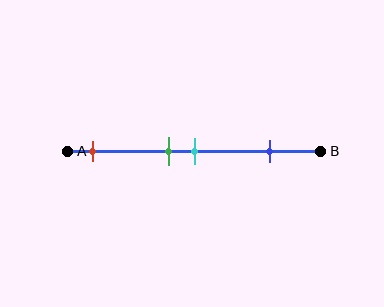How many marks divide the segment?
There are 4 marks dividing the segment.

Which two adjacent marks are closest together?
The green and cyan marks are the closest adjacent pair.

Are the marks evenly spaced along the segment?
No, the marks are not evenly spaced.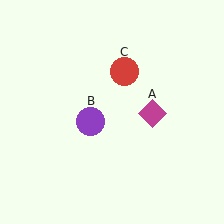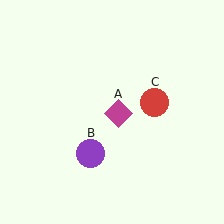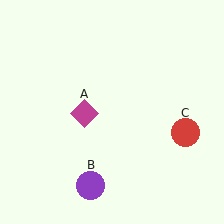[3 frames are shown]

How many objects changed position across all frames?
3 objects changed position: magenta diamond (object A), purple circle (object B), red circle (object C).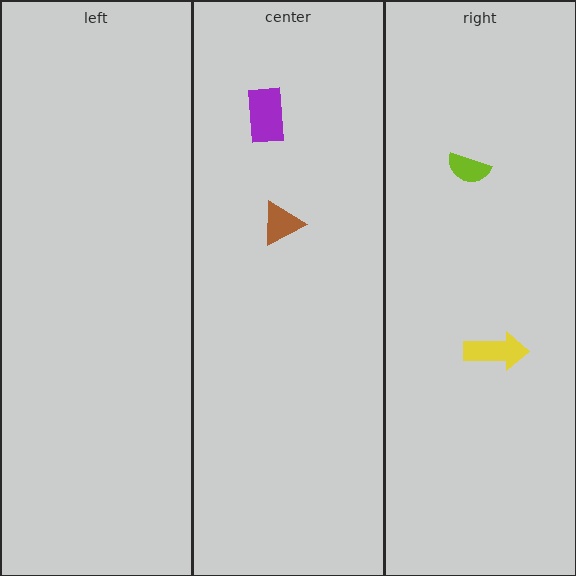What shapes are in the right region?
The yellow arrow, the lime semicircle.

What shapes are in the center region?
The purple rectangle, the brown triangle.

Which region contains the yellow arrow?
The right region.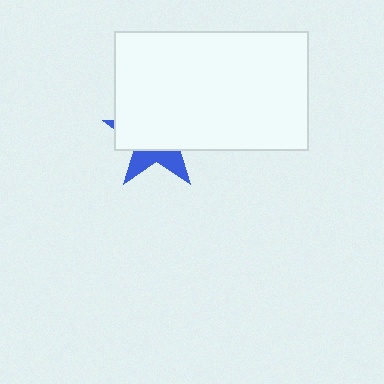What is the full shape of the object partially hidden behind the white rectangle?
The partially hidden object is a blue star.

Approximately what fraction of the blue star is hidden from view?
Roughly 69% of the blue star is hidden behind the white rectangle.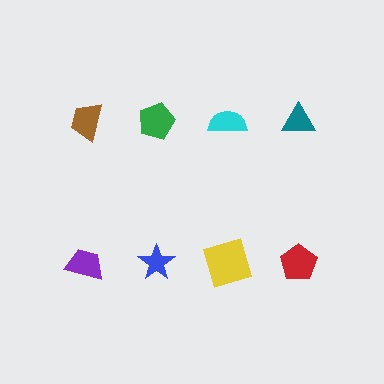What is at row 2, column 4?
A red pentagon.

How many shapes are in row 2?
4 shapes.